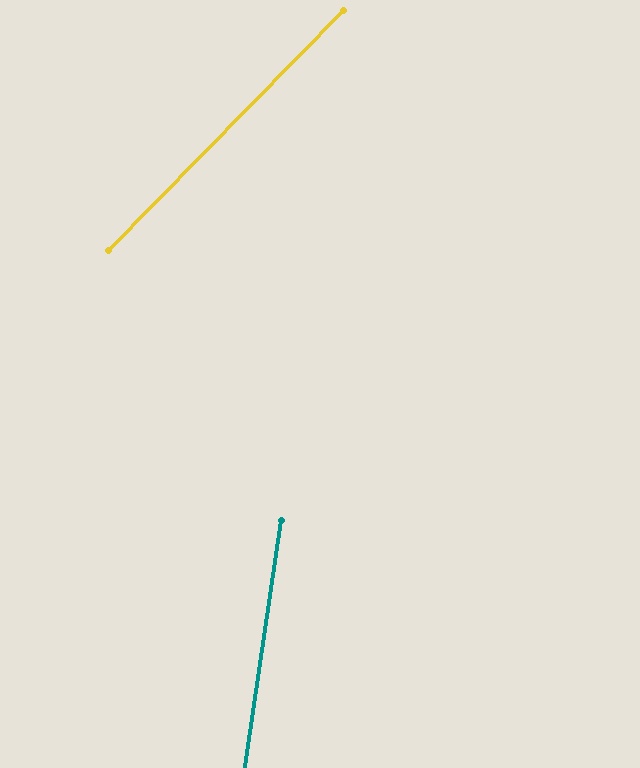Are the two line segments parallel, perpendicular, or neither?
Neither parallel nor perpendicular — they differ by about 36°.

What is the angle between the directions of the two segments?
Approximately 36 degrees.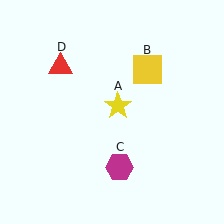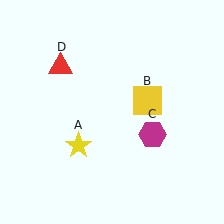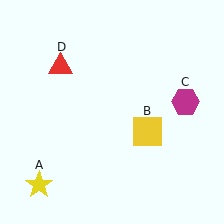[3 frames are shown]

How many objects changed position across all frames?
3 objects changed position: yellow star (object A), yellow square (object B), magenta hexagon (object C).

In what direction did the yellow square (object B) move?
The yellow square (object B) moved down.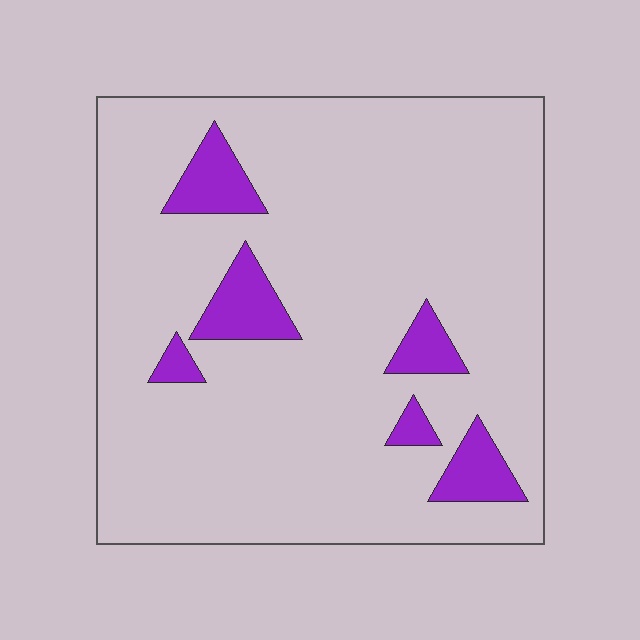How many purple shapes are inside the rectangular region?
6.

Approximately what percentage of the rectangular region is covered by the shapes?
Approximately 10%.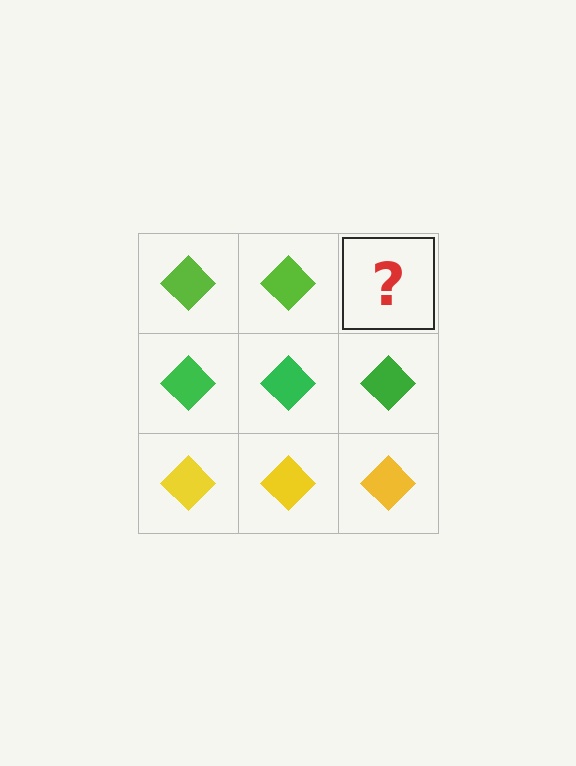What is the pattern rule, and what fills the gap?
The rule is that each row has a consistent color. The gap should be filled with a lime diamond.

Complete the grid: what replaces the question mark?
The question mark should be replaced with a lime diamond.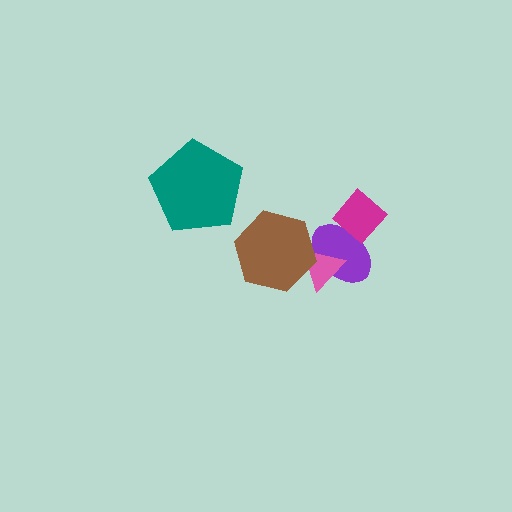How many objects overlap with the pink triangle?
2 objects overlap with the pink triangle.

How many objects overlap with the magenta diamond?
1 object overlaps with the magenta diamond.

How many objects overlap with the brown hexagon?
2 objects overlap with the brown hexagon.